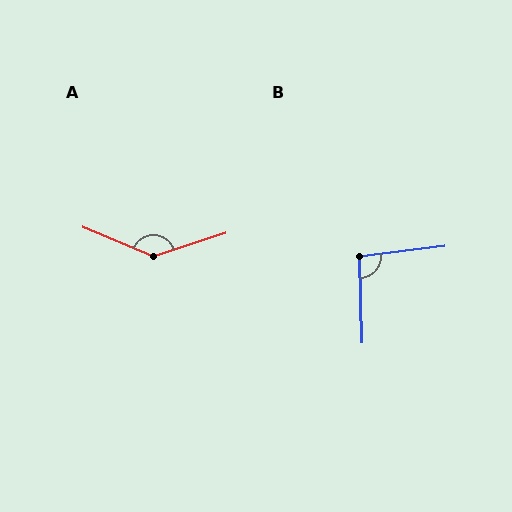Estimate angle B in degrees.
Approximately 96 degrees.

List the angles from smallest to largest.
B (96°), A (140°).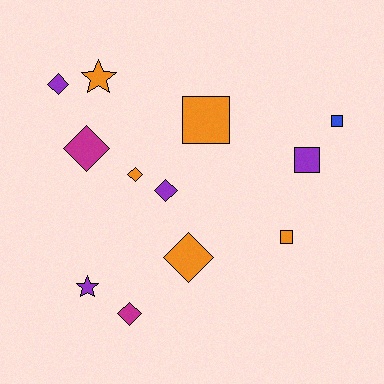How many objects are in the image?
There are 12 objects.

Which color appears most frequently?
Orange, with 5 objects.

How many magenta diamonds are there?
There are 2 magenta diamonds.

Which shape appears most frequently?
Diamond, with 6 objects.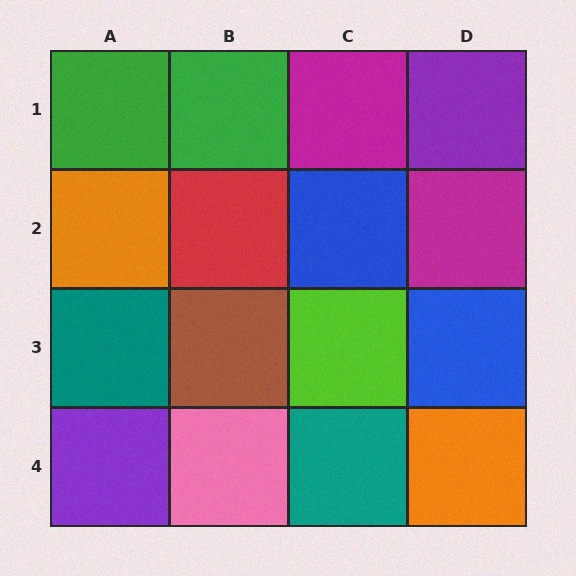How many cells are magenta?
2 cells are magenta.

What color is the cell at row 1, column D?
Purple.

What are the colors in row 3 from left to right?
Teal, brown, lime, blue.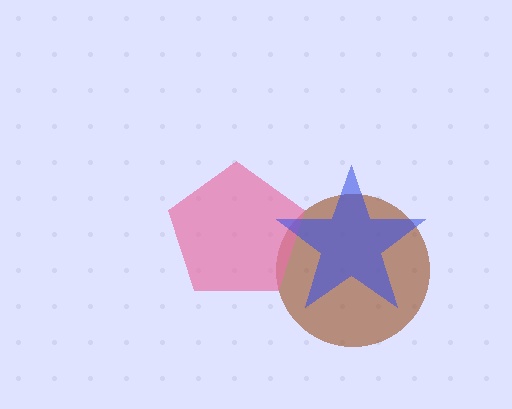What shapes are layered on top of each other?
The layered shapes are: a brown circle, a pink pentagon, a blue star.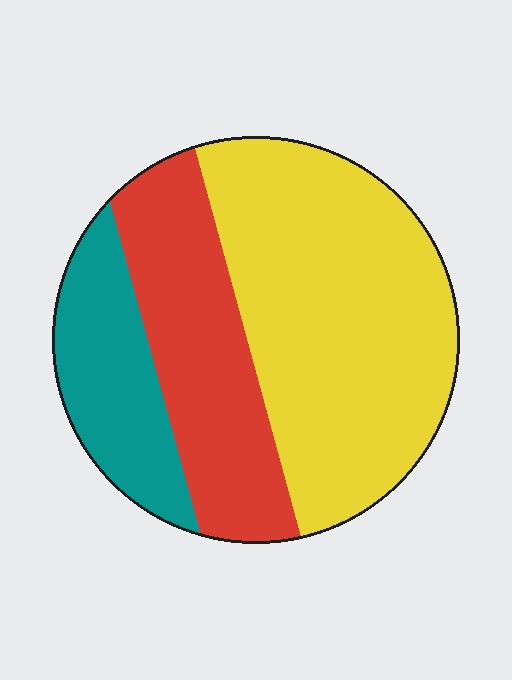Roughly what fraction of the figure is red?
Red covers about 30% of the figure.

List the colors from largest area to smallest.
From largest to smallest: yellow, red, teal.